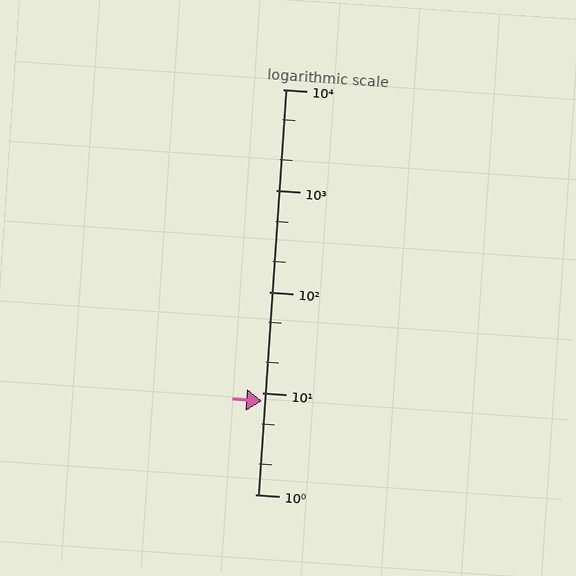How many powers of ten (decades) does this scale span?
The scale spans 4 decades, from 1 to 10000.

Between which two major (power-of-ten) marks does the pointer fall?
The pointer is between 1 and 10.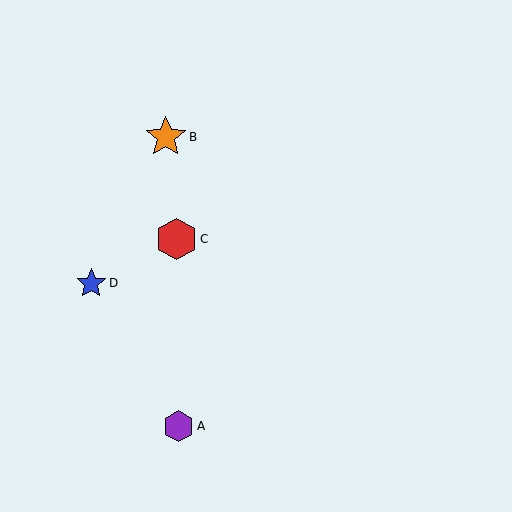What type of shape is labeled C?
Shape C is a red hexagon.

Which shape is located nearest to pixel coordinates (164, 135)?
The orange star (labeled B) at (166, 137) is nearest to that location.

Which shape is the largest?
The red hexagon (labeled C) is the largest.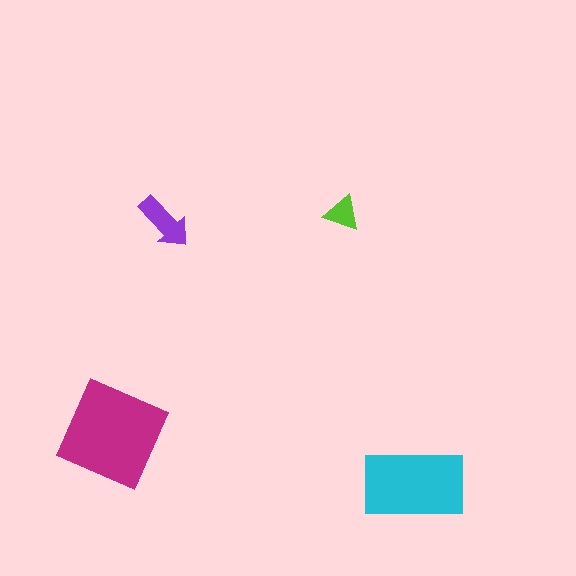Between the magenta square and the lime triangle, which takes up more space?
The magenta square.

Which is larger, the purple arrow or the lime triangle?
The purple arrow.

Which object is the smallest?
The lime triangle.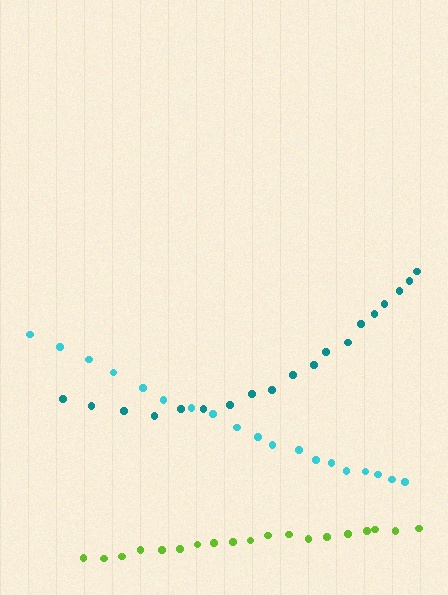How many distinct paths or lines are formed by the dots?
There are 3 distinct paths.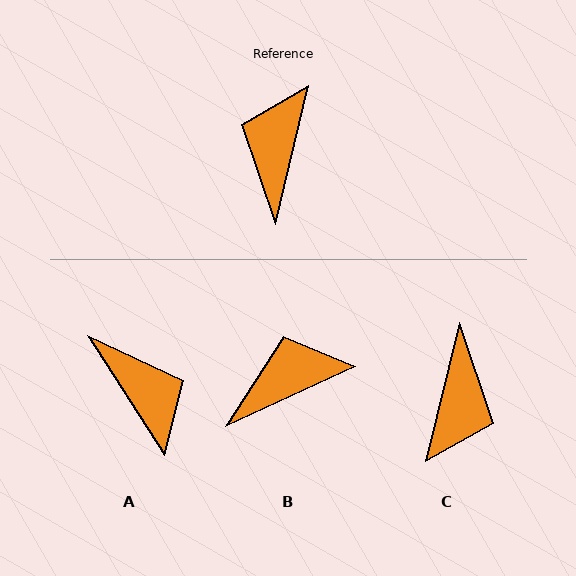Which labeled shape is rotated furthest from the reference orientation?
C, about 179 degrees away.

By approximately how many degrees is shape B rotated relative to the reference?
Approximately 52 degrees clockwise.